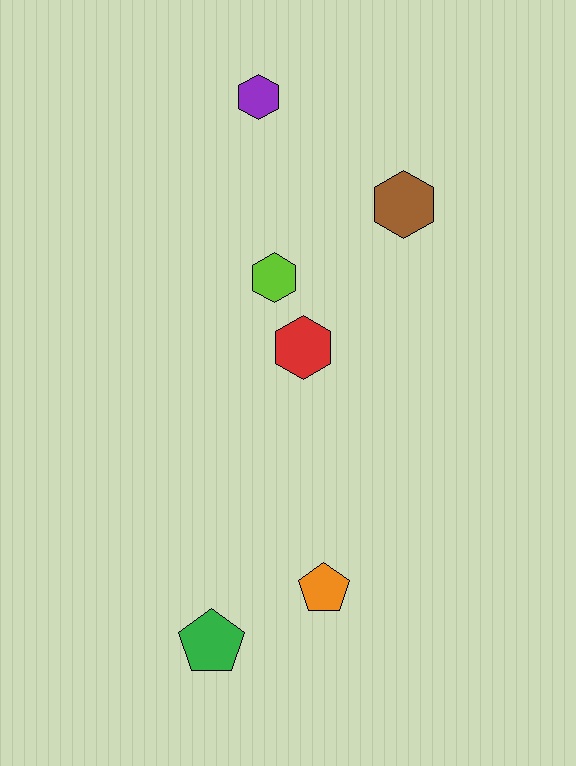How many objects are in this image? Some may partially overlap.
There are 6 objects.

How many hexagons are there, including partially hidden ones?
There are 4 hexagons.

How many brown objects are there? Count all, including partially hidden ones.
There is 1 brown object.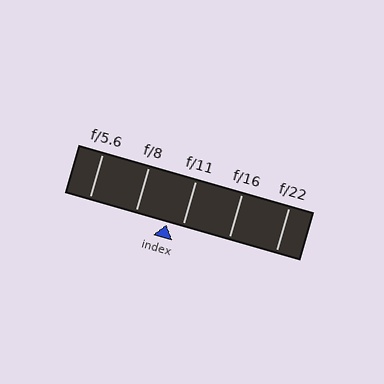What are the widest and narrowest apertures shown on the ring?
The widest aperture shown is f/5.6 and the narrowest is f/22.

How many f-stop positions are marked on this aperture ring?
There are 5 f-stop positions marked.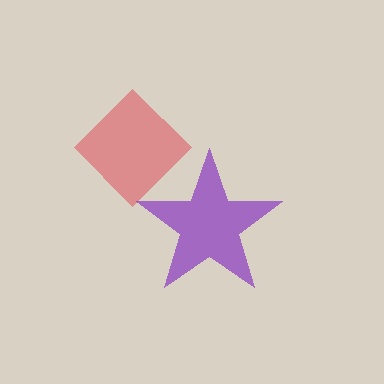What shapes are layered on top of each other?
The layered shapes are: a red diamond, a purple star.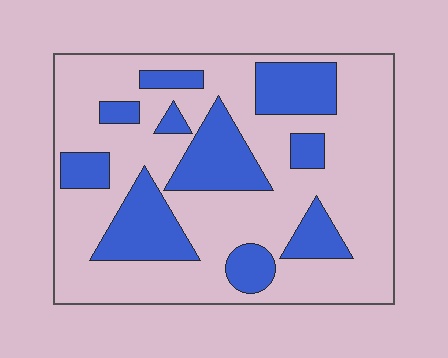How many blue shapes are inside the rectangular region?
10.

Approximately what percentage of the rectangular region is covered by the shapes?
Approximately 30%.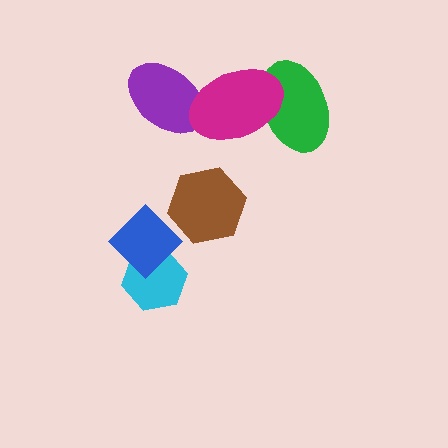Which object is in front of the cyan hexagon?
The blue diamond is in front of the cyan hexagon.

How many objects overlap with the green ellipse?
1 object overlaps with the green ellipse.